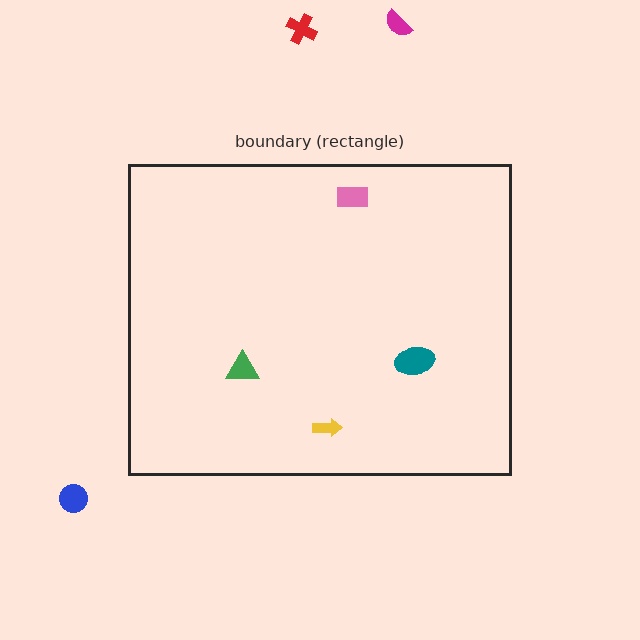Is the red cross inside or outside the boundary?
Outside.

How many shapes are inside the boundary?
4 inside, 3 outside.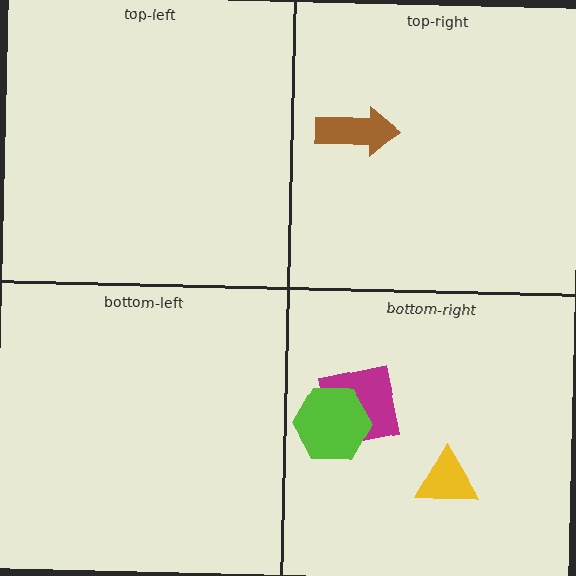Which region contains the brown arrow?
The top-right region.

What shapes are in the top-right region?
The brown arrow.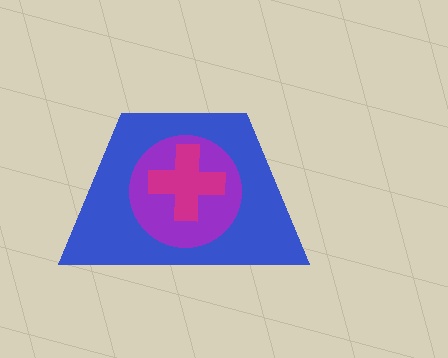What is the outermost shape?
The blue trapezoid.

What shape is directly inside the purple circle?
The magenta cross.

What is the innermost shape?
The magenta cross.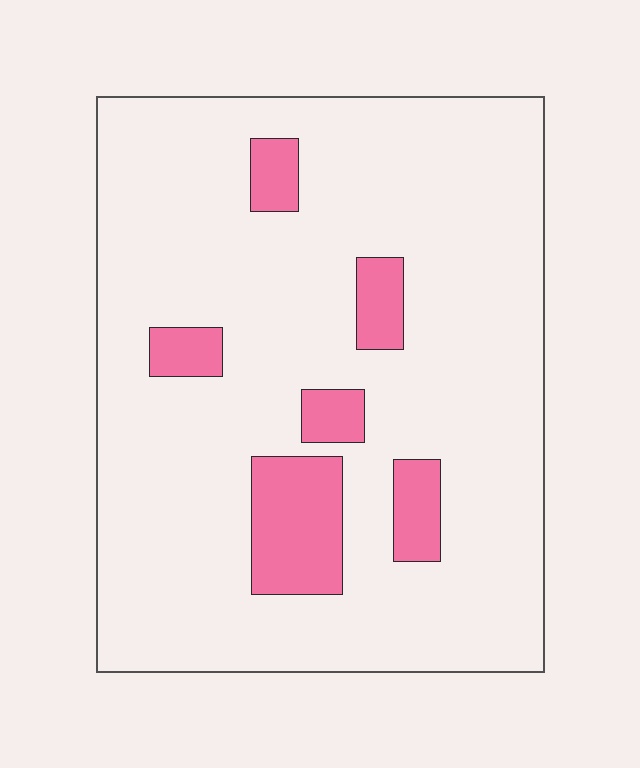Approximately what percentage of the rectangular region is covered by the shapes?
Approximately 15%.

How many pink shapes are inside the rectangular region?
6.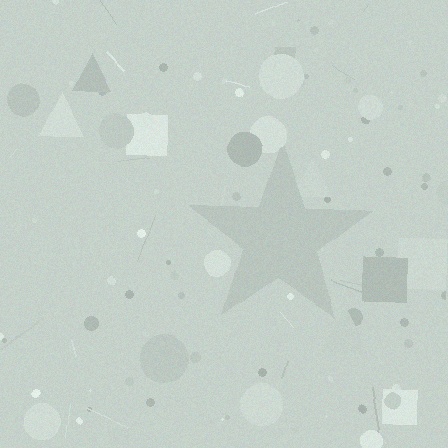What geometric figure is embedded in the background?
A star is embedded in the background.